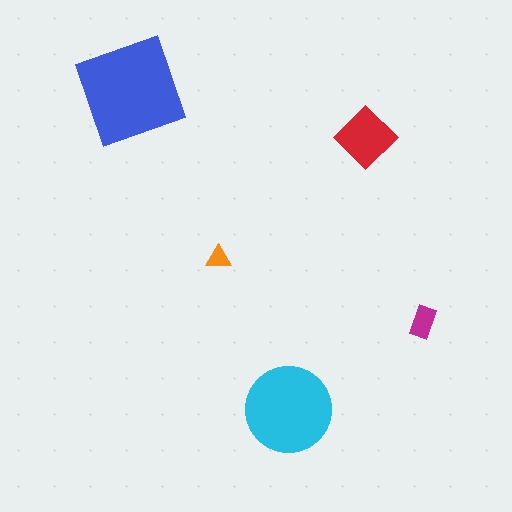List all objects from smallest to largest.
The orange triangle, the magenta rectangle, the red diamond, the cyan circle, the blue square.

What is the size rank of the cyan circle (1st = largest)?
2nd.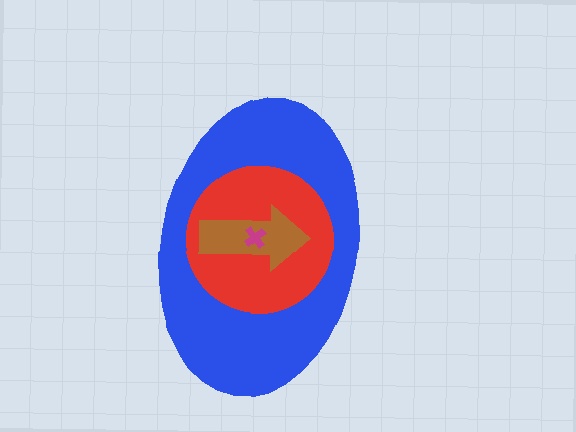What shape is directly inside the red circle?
The brown arrow.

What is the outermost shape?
The blue ellipse.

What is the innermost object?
The magenta cross.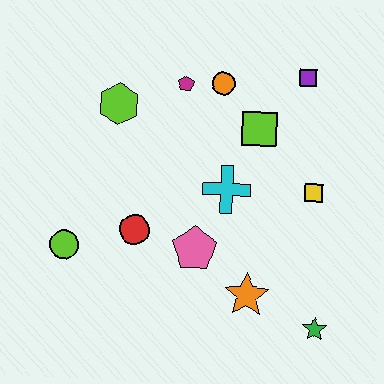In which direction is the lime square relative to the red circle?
The lime square is to the right of the red circle.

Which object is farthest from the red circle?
The purple square is farthest from the red circle.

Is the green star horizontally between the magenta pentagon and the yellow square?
No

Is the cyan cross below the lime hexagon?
Yes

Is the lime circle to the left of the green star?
Yes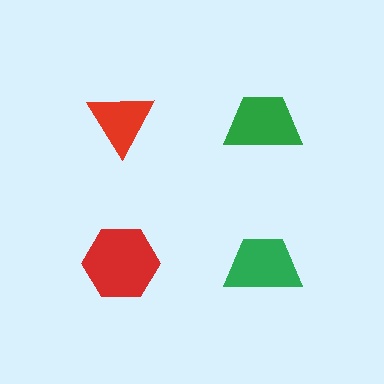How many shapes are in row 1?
2 shapes.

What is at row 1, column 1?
A red triangle.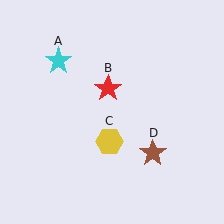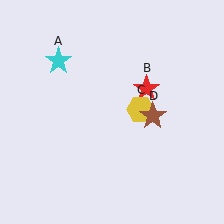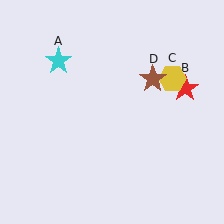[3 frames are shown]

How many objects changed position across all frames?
3 objects changed position: red star (object B), yellow hexagon (object C), brown star (object D).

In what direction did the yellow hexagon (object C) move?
The yellow hexagon (object C) moved up and to the right.